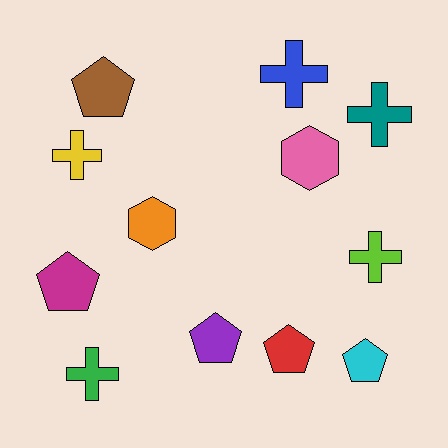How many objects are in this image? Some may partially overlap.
There are 12 objects.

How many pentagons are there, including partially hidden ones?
There are 5 pentagons.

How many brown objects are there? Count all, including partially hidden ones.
There is 1 brown object.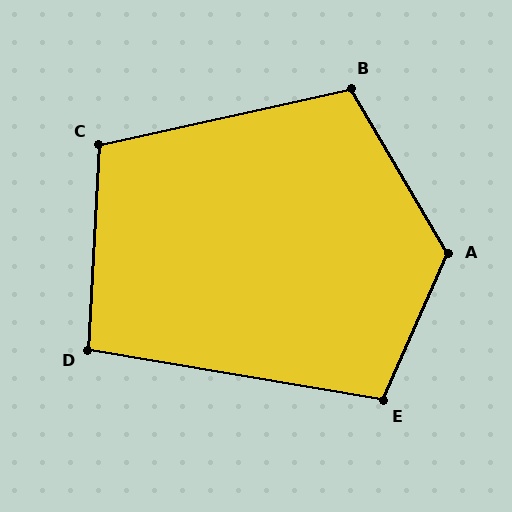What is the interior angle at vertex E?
Approximately 104 degrees (obtuse).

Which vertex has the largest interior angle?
A, at approximately 126 degrees.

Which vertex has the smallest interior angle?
D, at approximately 97 degrees.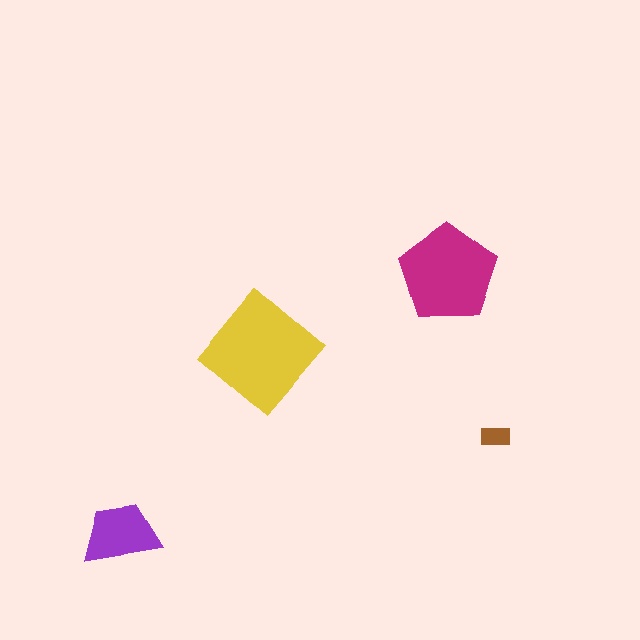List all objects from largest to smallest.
The yellow diamond, the magenta pentagon, the purple trapezoid, the brown rectangle.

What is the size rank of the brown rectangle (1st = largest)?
4th.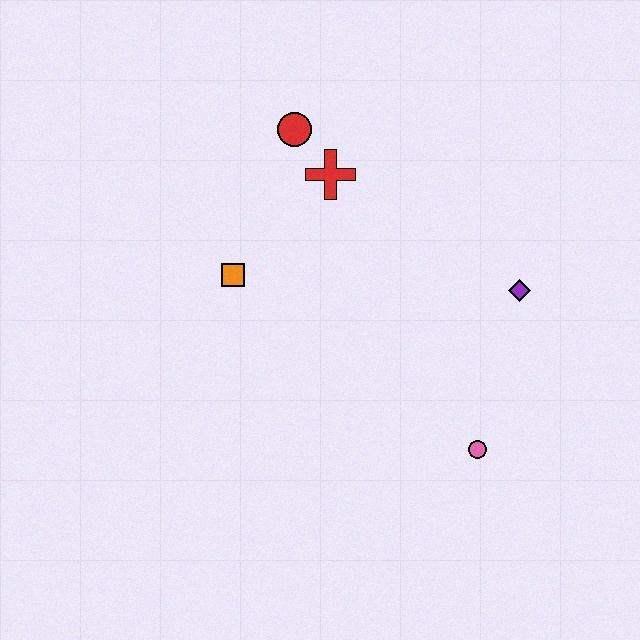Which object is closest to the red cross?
The red circle is closest to the red cross.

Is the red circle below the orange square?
No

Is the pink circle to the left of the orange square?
No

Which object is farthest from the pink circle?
The red circle is farthest from the pink circle.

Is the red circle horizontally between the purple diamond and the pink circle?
No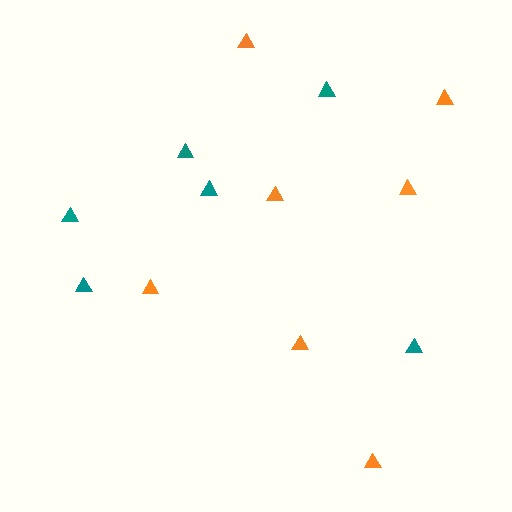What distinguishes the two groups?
There are 2 groups: one group of orange triangles (7) and one group of teal triangles (6).